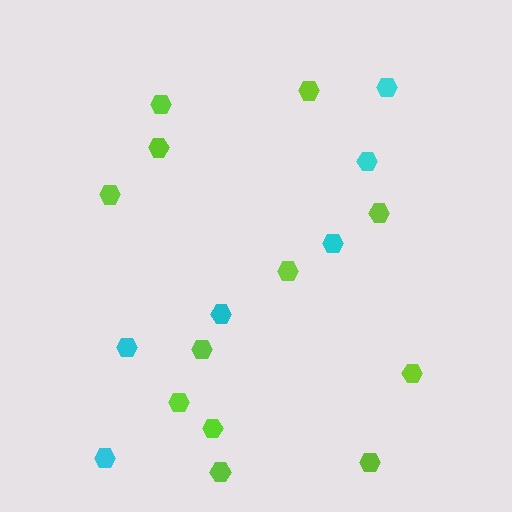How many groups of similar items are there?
There are 2 groups: one group of lime hexagons (12) and one group of cyan hexagons (6).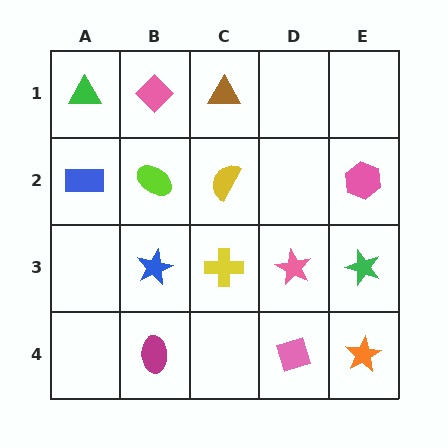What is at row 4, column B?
A magenta ellipse.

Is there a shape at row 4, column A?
No, that cell is empty.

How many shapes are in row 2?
4 shapes.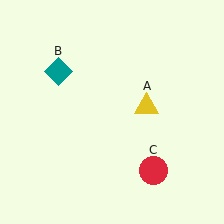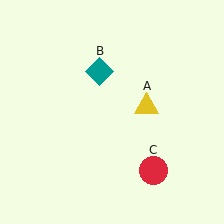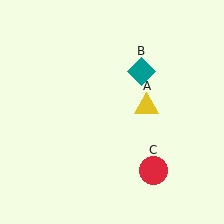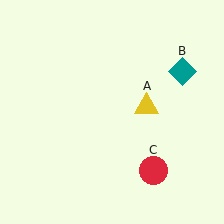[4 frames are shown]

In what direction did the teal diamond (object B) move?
The teal diamond (object B) moved right.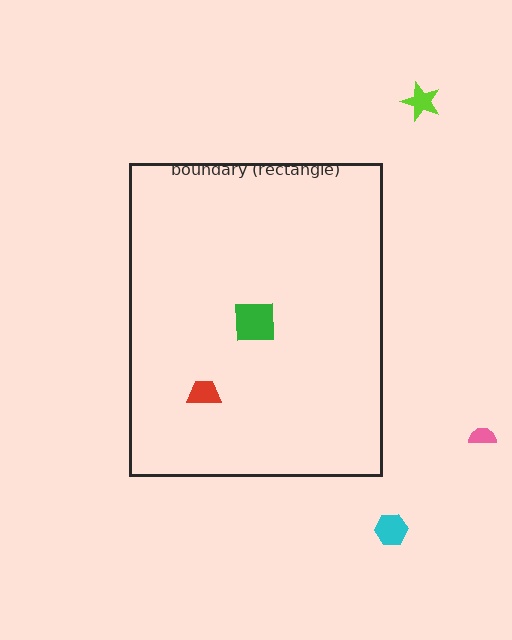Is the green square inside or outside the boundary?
Inside.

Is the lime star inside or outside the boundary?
Outside.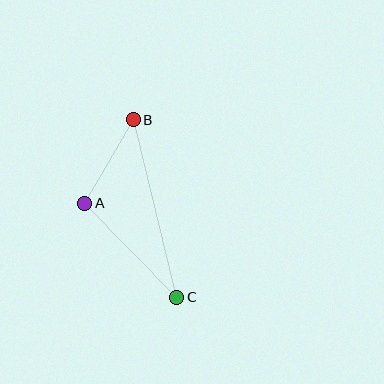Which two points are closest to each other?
Points A and B are closest to each other.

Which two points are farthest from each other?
Points B and C are farthest from each other.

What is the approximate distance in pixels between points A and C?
The distance between A and C is approximately 132 pixels.